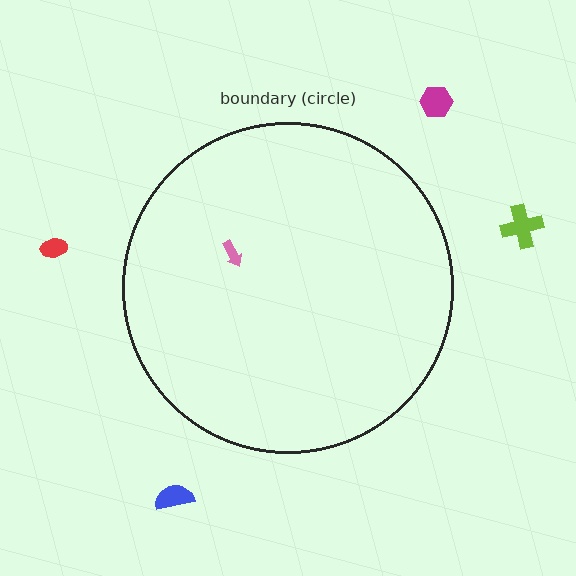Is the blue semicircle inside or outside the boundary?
Outside.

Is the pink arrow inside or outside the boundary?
Inside.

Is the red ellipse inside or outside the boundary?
Outside.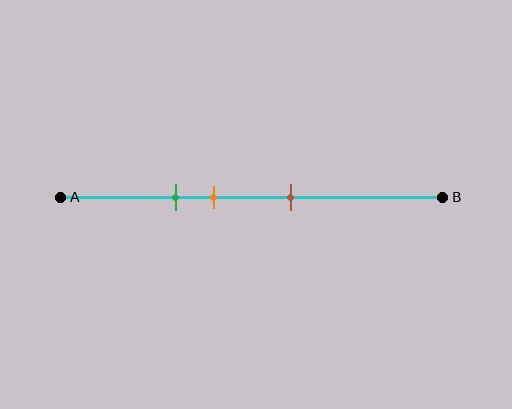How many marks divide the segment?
There are 3 marks dividing the segment.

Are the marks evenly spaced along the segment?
Yes, the marks are approximately evenly spaced.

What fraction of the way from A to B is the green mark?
The green mark is approximately 30% (0.3) of the way from A to B.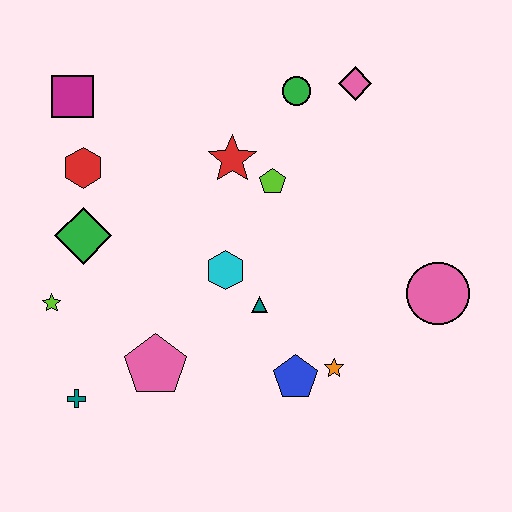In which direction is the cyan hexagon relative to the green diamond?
The cyan hexagon is to the right of the green diamond.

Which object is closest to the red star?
The lime pentagon is closest to the red star.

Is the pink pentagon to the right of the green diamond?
Yes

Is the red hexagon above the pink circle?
Yes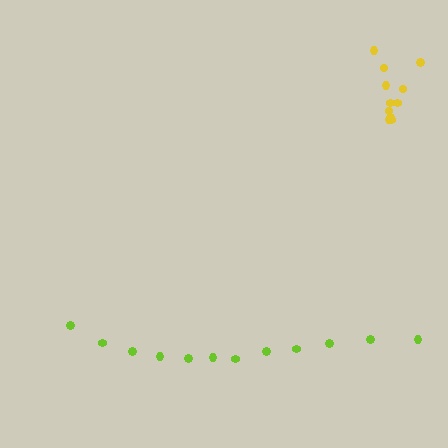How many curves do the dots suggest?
There are 2 distinct paths.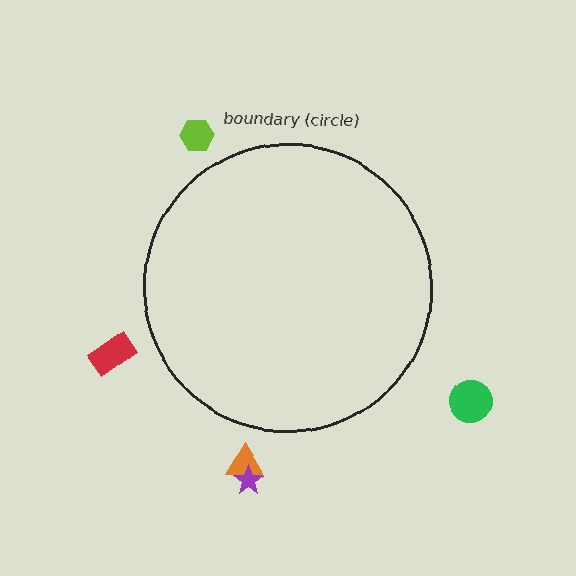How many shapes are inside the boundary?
0 inside, 5 outside.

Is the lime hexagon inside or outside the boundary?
Outside.